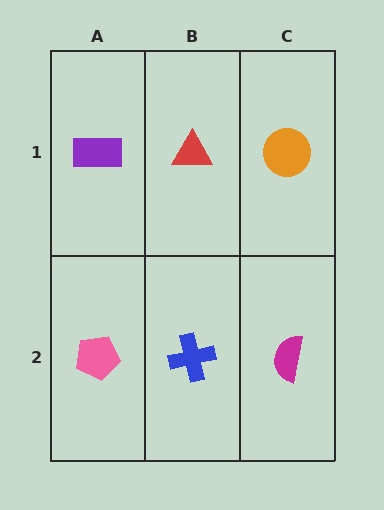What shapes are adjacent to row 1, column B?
A blue cross (row 2, column B), a purple rectangle (row 1, column A), an orange circle (row 1, column C).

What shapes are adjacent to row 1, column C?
A magenta semicircle (row 2, column C), a red triangle (row 1, column B).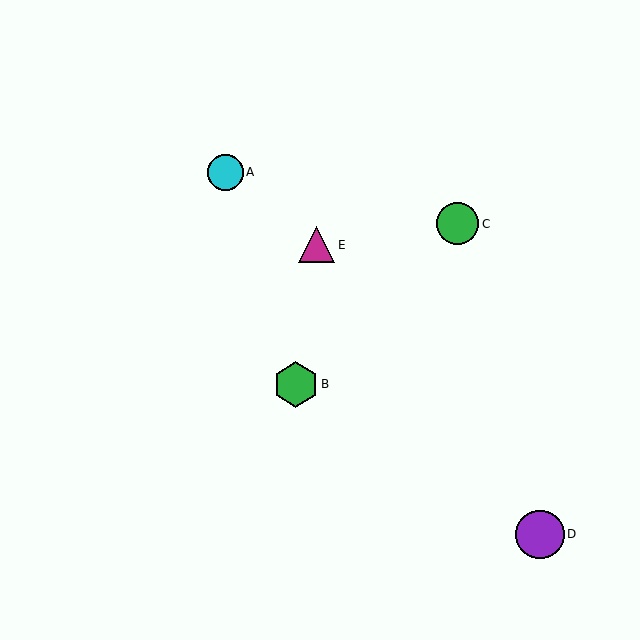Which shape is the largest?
The purple circle (labeled D) is the largest.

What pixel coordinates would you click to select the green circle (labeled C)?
Click at (458, 224) to select the green circle C.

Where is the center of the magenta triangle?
The center of the magenta triangle is at (317, 245).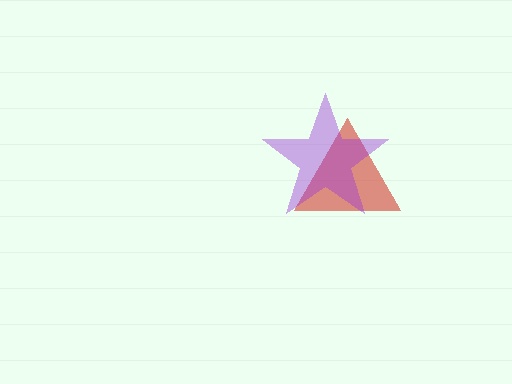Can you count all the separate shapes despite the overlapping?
Yes, there are 2 separate shapes.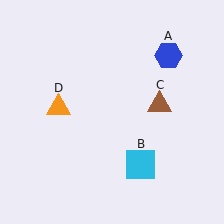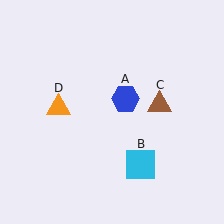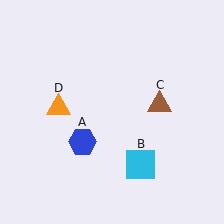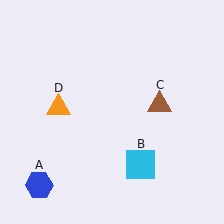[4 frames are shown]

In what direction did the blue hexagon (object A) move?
The blue hexagon (object A) moved down and to the left.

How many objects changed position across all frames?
1 object changed position: blue hexagon (object A).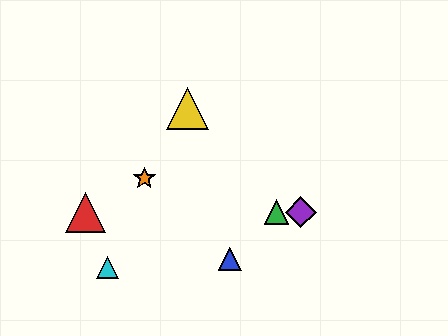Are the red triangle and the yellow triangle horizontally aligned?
No, the red triangle is at y≈212 and the yellow triangle is at y≈108.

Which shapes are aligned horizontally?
The red triangle, the green triangle, the purple diamond are aligned horizontally.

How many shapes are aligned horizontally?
3 shapes (the red triangle, the green triangle, the purple diamond) are aligned horizontally.